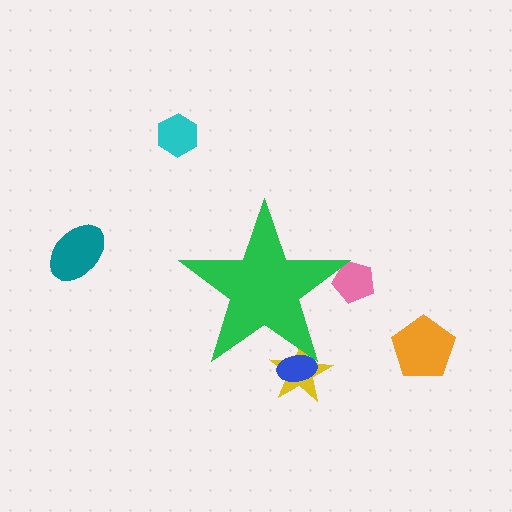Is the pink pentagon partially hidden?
Yes, the pink pentagon is partially hidden behind the green star.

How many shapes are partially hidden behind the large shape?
3 shapes are partially hidden.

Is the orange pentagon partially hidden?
No, the orange pentagon is fully visible.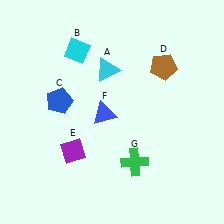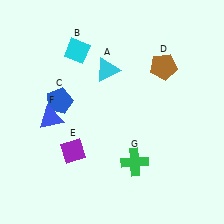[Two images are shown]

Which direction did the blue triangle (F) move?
The blue triangle (F) moved left.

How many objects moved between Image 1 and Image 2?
1 object moved between the two images.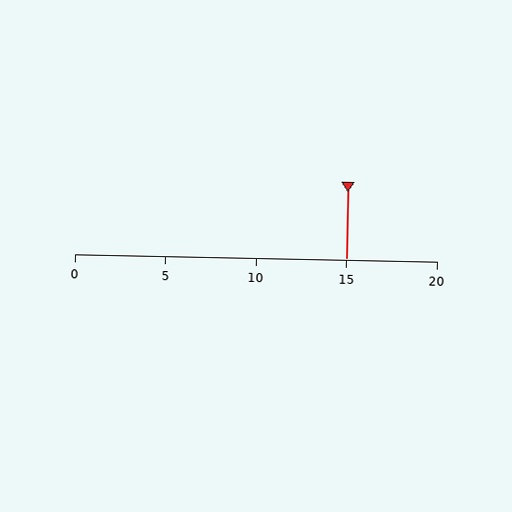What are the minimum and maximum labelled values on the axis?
The axis runs from 0 to 20.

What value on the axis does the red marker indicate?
The marker indicates approximately 15.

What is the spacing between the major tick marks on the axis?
The major ticks are spaced 5 apart.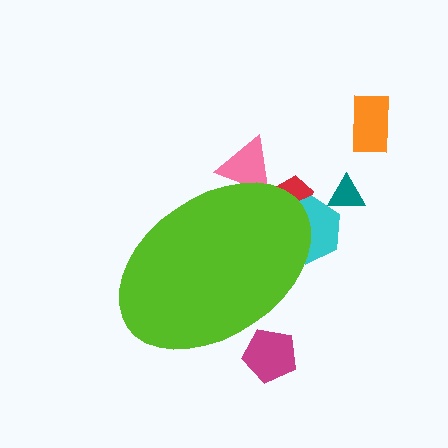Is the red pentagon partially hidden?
Yes, the red pentagon is partially hidden behind the lime ellipse.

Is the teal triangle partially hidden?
No, the teal triangle is fully visible.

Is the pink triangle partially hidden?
Yes, the pink triangle is partially hidden behind the lime ellipse.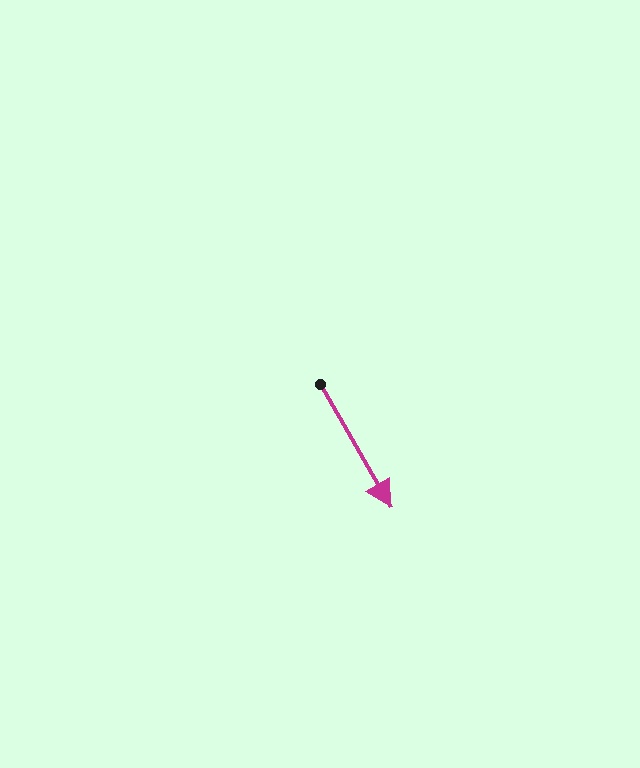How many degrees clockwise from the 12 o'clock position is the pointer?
Approximately 150 degrees.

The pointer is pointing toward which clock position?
Roughly 5 o'clock.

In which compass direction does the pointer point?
Southeast.